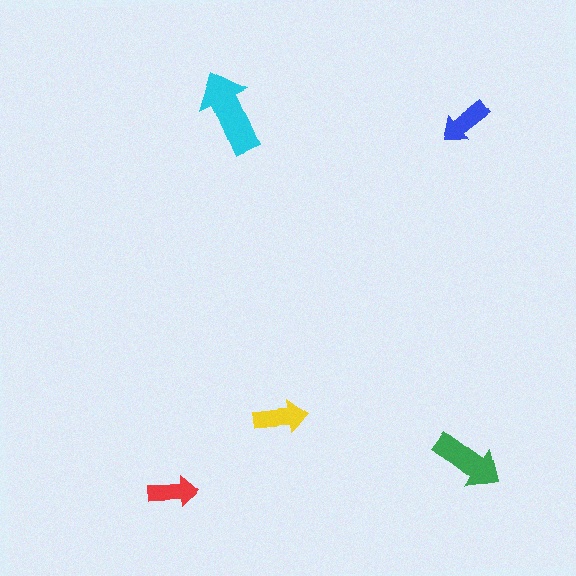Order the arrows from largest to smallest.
the cyan one, the green one, the yellow one, the blue one, the red one.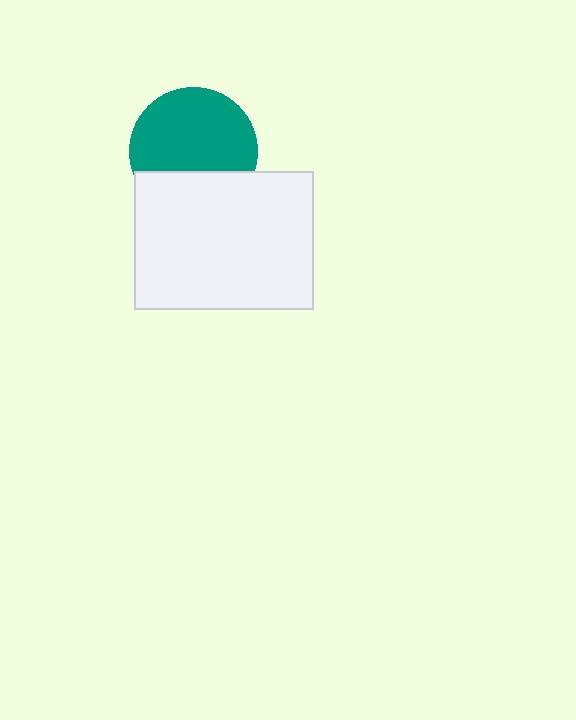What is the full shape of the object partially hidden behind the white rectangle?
The partially hidden object is a teal circle.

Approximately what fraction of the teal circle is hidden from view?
Roughly 31% of the teal circle is hidden behind the white rectangle.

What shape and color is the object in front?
The object in front is a white rectangle.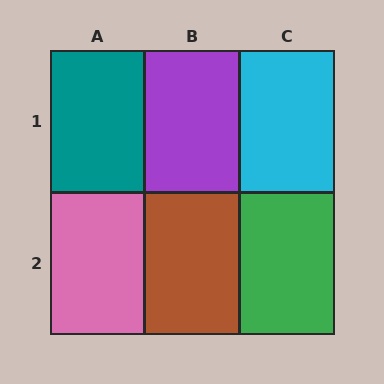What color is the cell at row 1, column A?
Teal.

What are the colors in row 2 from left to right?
Pink, brown, green.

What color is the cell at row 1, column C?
Cyan.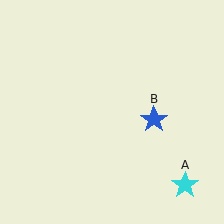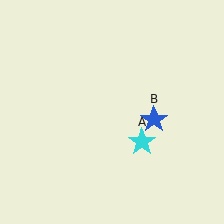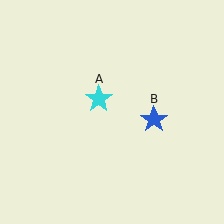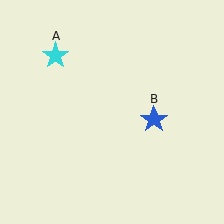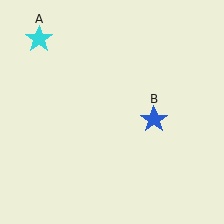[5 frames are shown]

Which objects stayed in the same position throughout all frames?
Blue star (object B) remained stationary.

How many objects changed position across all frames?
1 object changed position: cyan star (object A).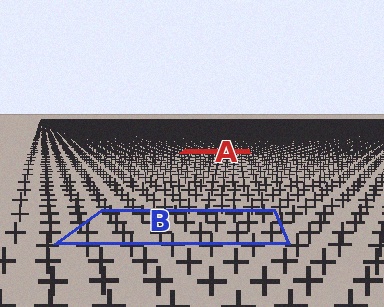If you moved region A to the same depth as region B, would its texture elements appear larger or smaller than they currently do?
They would appear larger. At a closer depth, the same texture elements are projected at a bigger on-screen size.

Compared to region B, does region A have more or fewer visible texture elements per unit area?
Region A has more texture elements per unit area — they are packed more densely because it is farther away.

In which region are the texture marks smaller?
The texture marks are smaller in region A, because it is farther away.